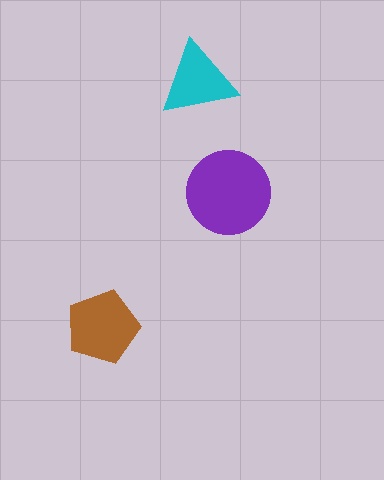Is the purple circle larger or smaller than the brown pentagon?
Larger.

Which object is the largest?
The purple circle.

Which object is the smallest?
The cyan triangle.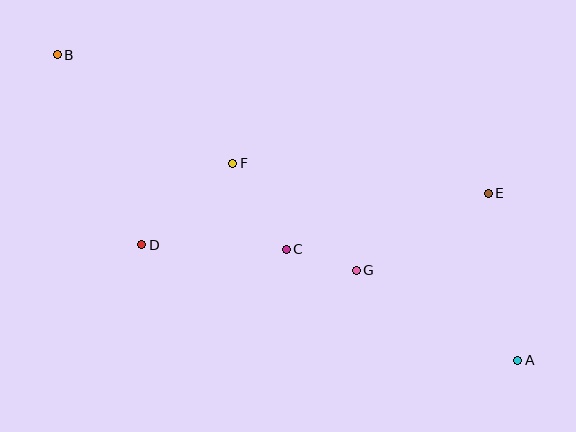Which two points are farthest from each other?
Points A and B are farthest from each other.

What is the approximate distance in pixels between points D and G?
The distance between D and G is approximately 216 pixels.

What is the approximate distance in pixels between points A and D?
The distance between A and D is approximately 393 pixels.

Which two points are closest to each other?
Points C and G are closest to each other.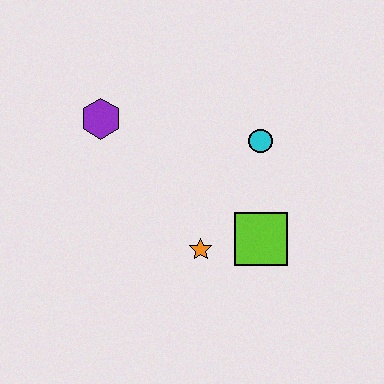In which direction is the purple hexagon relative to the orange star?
The purple hexagon is above the orange star.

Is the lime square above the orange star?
Yes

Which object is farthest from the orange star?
The purple hexagon is farthest from the orange star.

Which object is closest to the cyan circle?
The lime square is closest to the cyan circle.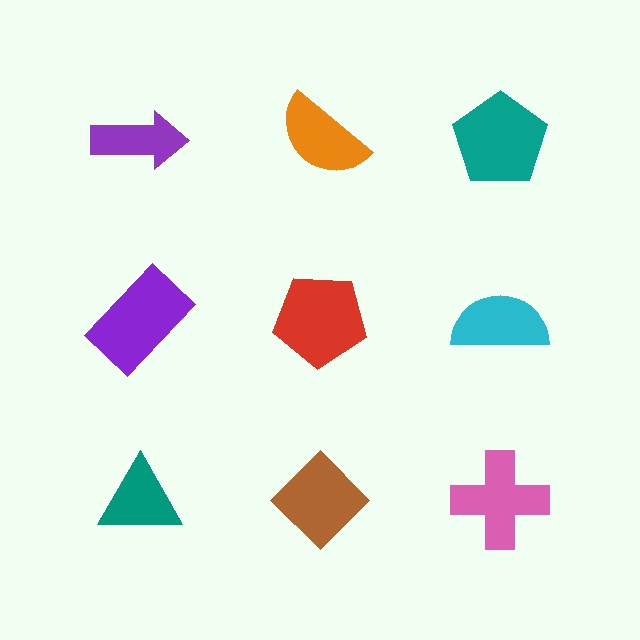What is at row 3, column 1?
A teal triangle.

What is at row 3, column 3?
A pink cross.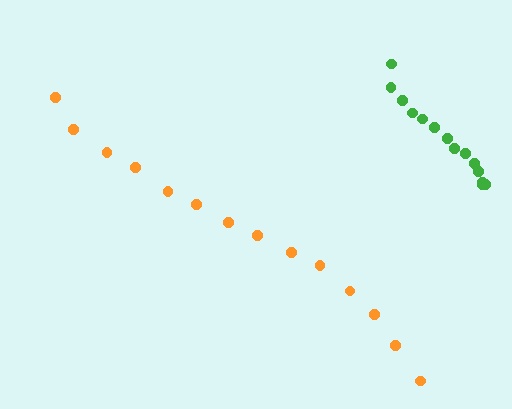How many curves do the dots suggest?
There are 2 distinct paths.